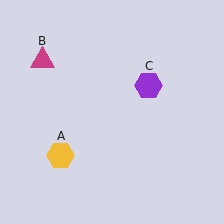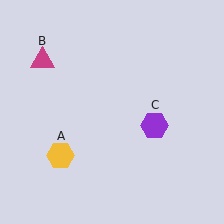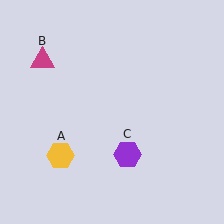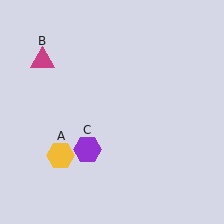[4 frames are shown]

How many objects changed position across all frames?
1 object changed position: purple hexagon (object C).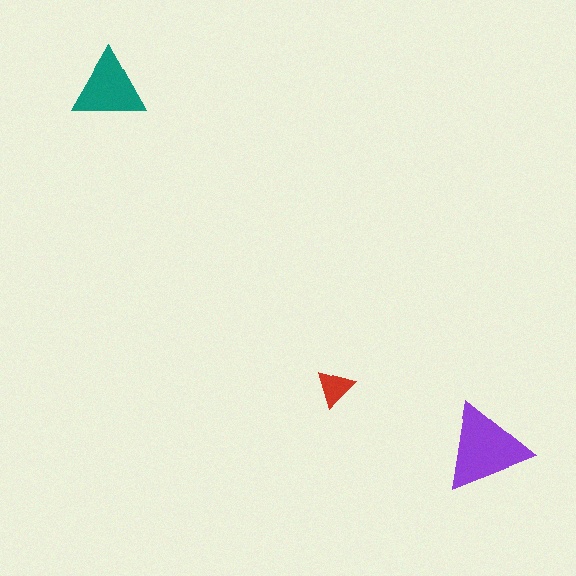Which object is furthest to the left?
The teal triangle is leftmost.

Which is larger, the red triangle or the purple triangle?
The purple one.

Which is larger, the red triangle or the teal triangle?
The teal one.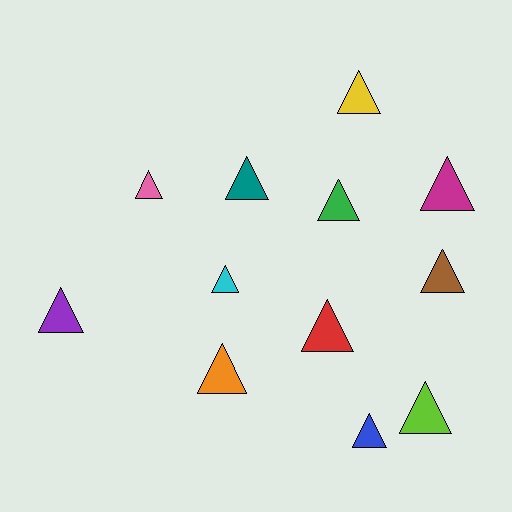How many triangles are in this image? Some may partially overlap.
There are 12 triangles.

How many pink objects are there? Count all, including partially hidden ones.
There is 1 pink object.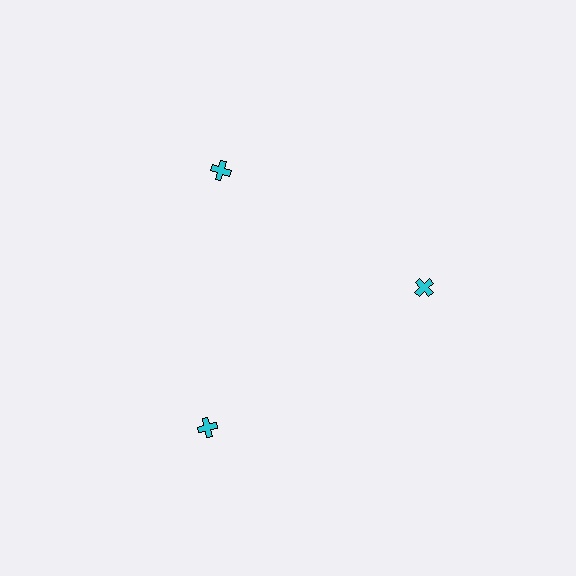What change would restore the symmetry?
The symmetry would be restored by moving it inward, back onto the ring so that all 3 crosses sit at equal angles and equal distance from the center.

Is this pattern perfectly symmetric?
No. The 3 cyan crosses are arranged in a ring, but one element near the 7 o'clock position is pushed outward from the center, breaking the 3-fold rotational symmetry.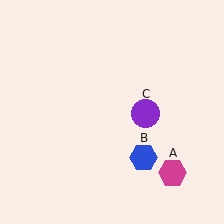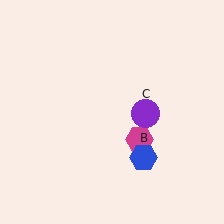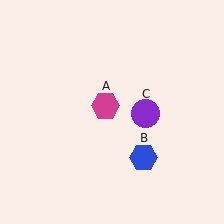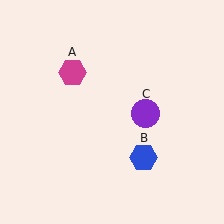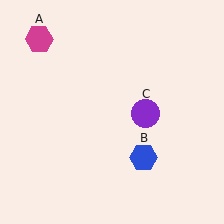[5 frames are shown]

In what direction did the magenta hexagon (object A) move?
The magenta hexagon (object A) moved up and to the left.